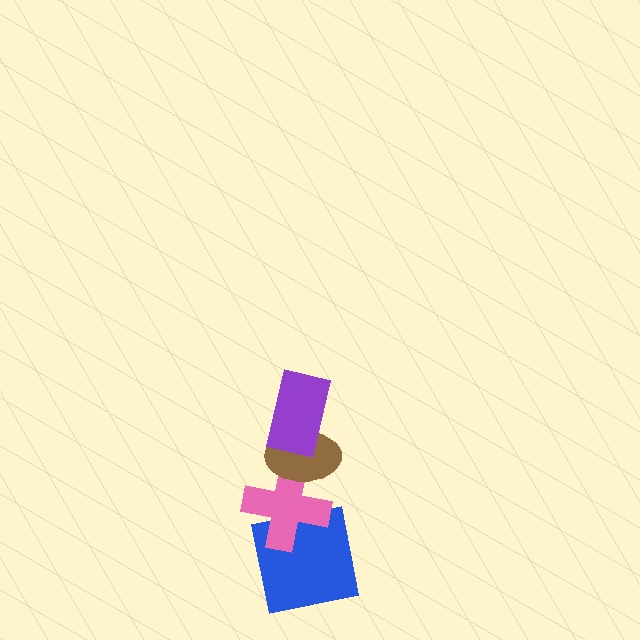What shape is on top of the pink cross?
The brown ellipse is on top of the pink cross.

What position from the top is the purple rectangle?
The purple rectangle is 1st from the top.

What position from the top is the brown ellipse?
The brown ellipse is 2nd from the top.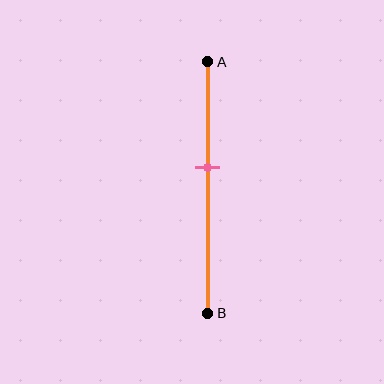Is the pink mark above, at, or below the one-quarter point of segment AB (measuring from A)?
The pink mark is below the one-quarter point of segment AB.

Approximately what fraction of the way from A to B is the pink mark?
The pink mark is approximately 40% of the way from A to B.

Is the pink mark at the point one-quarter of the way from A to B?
No, the mark is at about 40% from A, not at the 25% one-quarter point.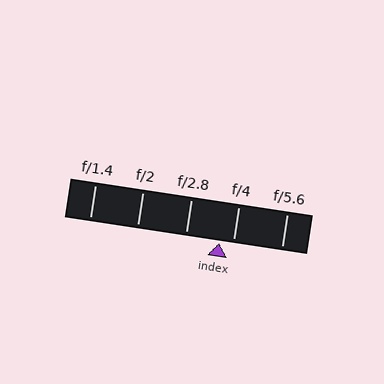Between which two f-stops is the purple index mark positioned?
The index mark is between f/2.8 and f/4.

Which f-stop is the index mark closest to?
The index mark is closest to f/4.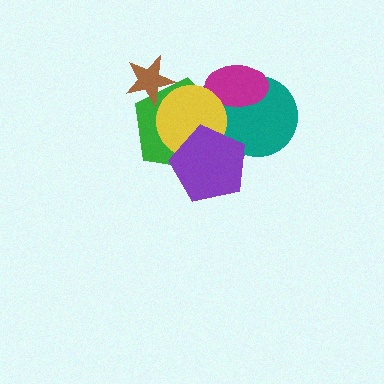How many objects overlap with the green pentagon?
6 objects overlap with the green pentagon.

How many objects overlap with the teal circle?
5 objects overlap with the teal circle.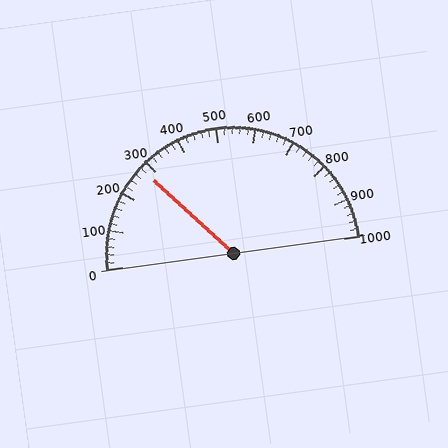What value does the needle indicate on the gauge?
The needle indicates approximately 280.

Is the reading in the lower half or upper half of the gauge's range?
The reading is in the lower half of the range (0 to 1000).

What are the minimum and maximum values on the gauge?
The gauge ranges from 0 to 1000.